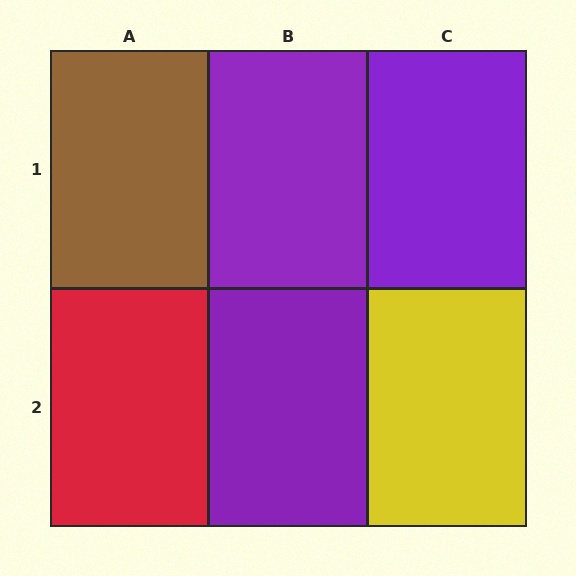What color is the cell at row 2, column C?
Yellow.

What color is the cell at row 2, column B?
Purple.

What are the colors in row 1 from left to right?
Brown, purple, purple.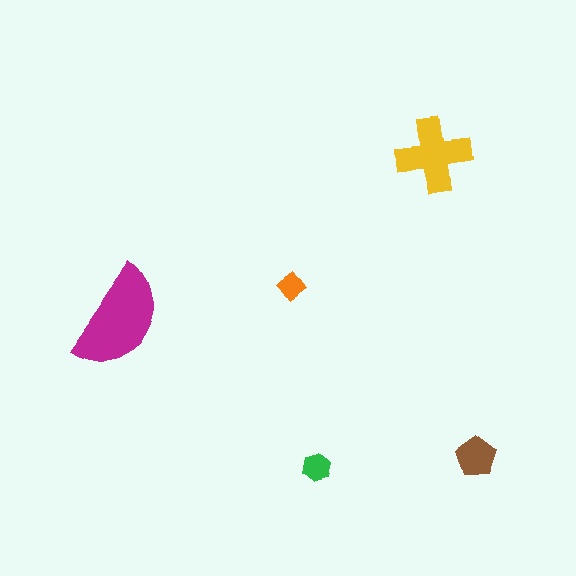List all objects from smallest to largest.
The orange diamond, the green hexagon, the brown pentagon, the yellow cross, the magenta semicircle.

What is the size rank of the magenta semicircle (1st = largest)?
1st.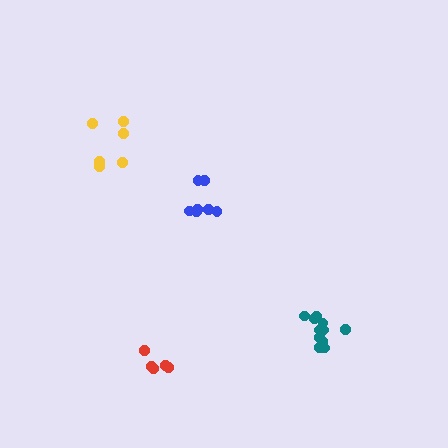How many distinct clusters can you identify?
There are 4 distinct clusters.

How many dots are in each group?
Group 1: 6 dots, Group 2: 7 dots, Group 3: 5 dots, Group 4: 11 dots (29 total).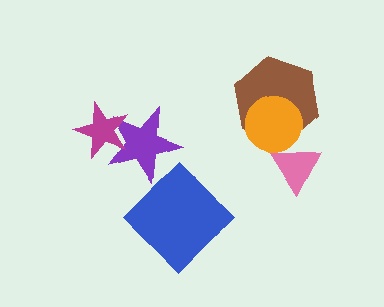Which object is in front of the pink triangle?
The orange circle is in front of the pink triangle.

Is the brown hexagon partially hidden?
Yes, it is partially covered by another shape.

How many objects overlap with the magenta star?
1 object overlaps with the magenta star.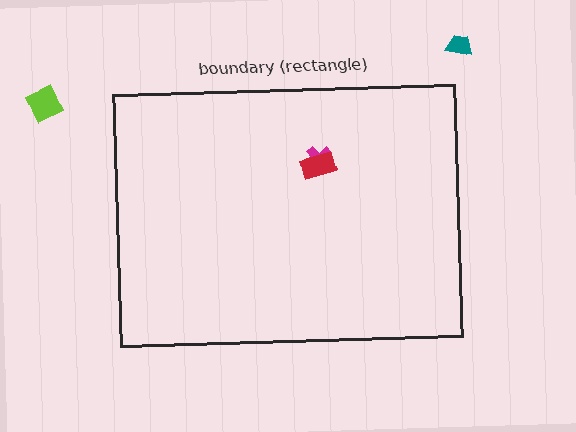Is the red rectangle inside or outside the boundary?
Inside.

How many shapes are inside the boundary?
2 inside, 2 outside.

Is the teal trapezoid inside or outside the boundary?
Outside.